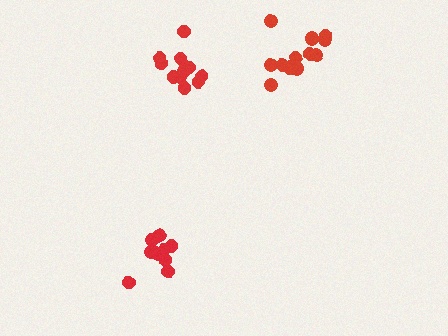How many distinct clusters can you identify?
There are 3 distinct clusters.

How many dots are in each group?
Group 1: 10 dots, Group 2: 15 dots, Group 3: 11 dots (36 total).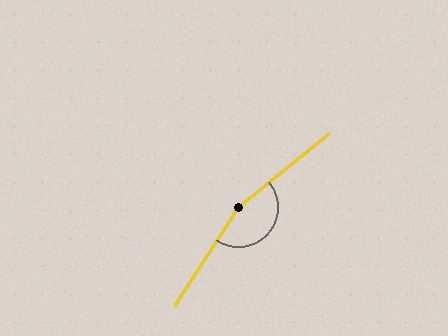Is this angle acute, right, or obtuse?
It is obtuse.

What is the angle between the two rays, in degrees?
Approximately 162 degrees.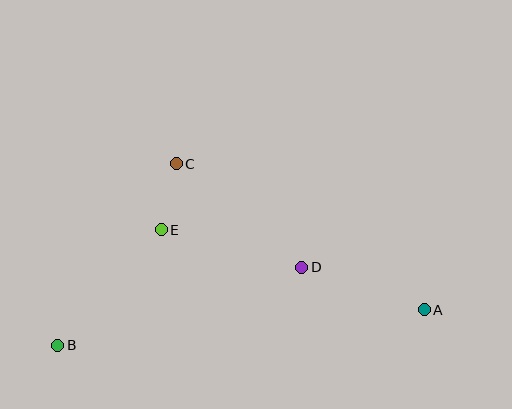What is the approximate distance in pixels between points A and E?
The distance between A and E is approximately 275 pixels.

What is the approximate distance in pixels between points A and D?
The distance between A and D is approximately 129 pixels.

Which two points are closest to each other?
Points C and E are closest to each other.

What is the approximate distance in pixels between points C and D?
The distance between C and D is approximately 163 pixels.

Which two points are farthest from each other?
Points A and B are farthest from each other.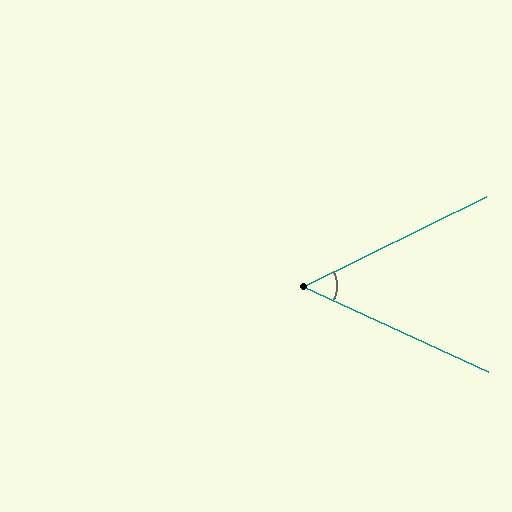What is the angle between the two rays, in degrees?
Approximately 51 degrees.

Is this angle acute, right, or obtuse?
It is acute.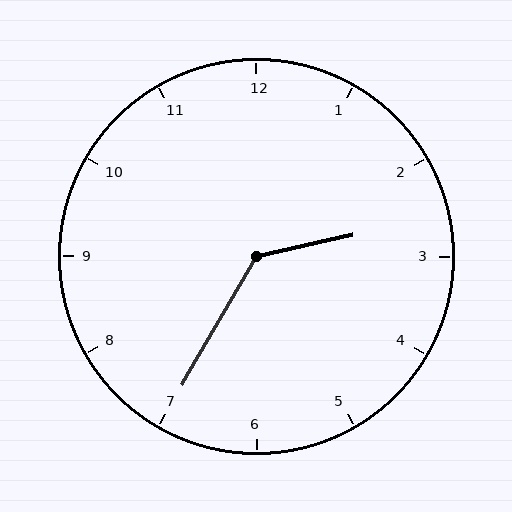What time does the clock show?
2:35.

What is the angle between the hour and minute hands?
Approximately 132 degrees.